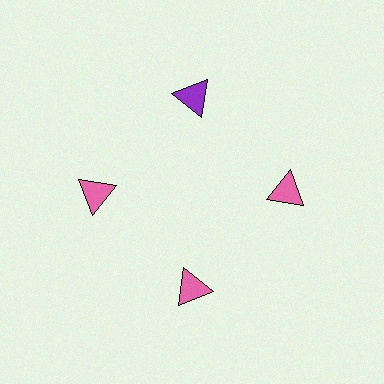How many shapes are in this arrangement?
There are 4 shapes arranged in a ring pattern.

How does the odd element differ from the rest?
It has a different color: purple instead of pink.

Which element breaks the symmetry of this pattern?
The purple triangle at roughly the 12 o'clock position breaks the symmetry. All other shapes are pink triangles.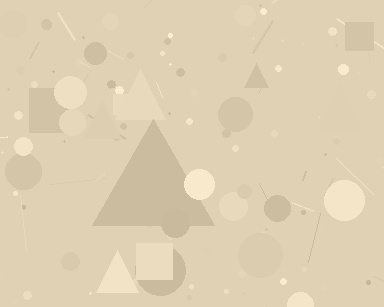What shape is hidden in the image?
A triangle is hidden in the image.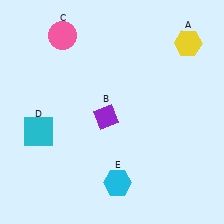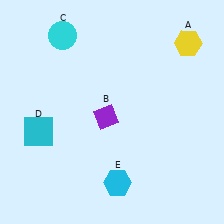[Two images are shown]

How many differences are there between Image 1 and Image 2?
There is 1 difference between the two images.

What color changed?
The circle (C) changed from pink in Image 1 to cyan in Image 2.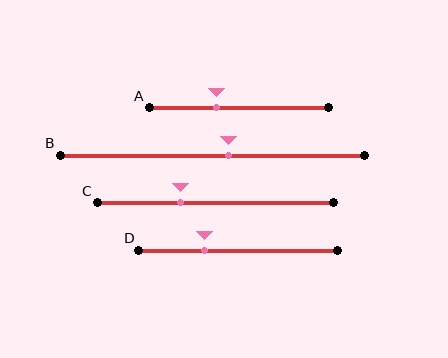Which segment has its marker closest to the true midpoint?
Segment B has its marker closest to the true midpoint.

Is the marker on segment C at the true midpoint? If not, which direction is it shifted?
No, the marker on segment C is shifted to the left by about 15% of the segment length.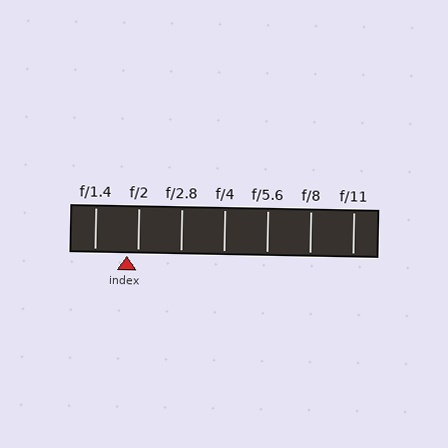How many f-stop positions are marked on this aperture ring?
There are 7 f-stop positions marked.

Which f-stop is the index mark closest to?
The index mark is closest to f/2.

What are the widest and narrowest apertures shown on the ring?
The widest aperture shown is f/1.4 and the narrowest is f/11.